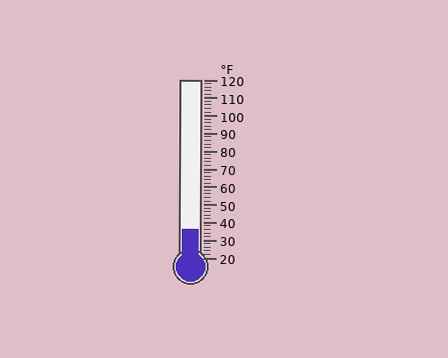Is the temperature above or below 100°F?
The temperature is below 100°F.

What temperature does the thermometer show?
The thermometer shows approximately 36°F.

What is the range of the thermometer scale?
The thermometer scale ranges from 20°F to 120°F.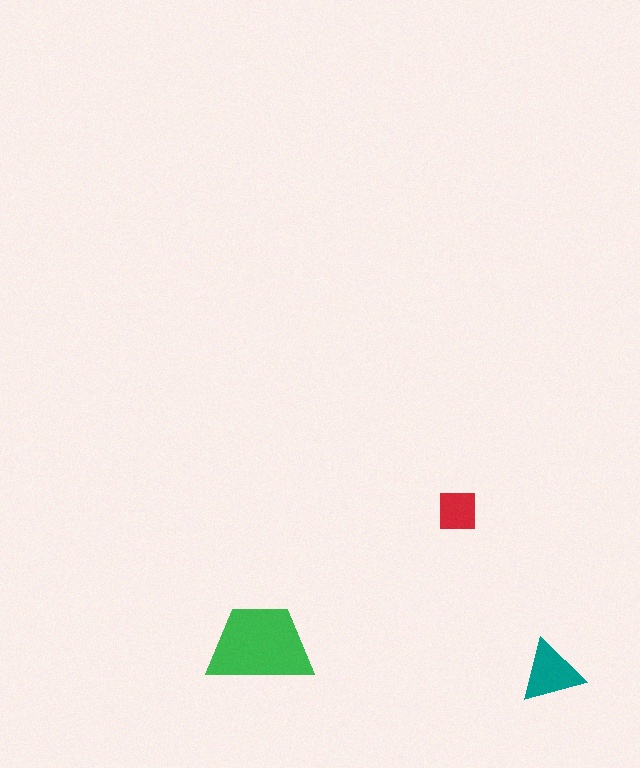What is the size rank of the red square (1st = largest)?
3rd.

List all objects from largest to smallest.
The green trapezoid, the teal triangle, the red square.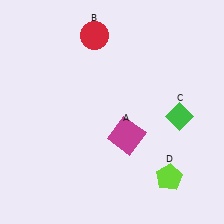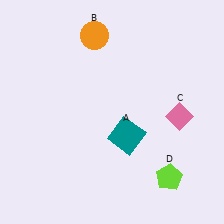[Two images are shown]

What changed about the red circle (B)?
In Image 1, B is red. In Image 2, it changed to orange.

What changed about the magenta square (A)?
In Image 1, A is magenta. In Image 2, it changed to teal.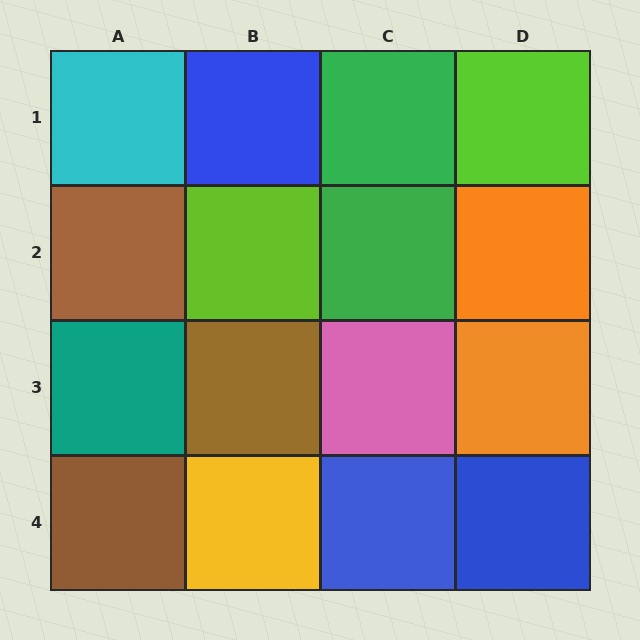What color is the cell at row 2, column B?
Lime.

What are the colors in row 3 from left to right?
Teal, brown, pink, orange.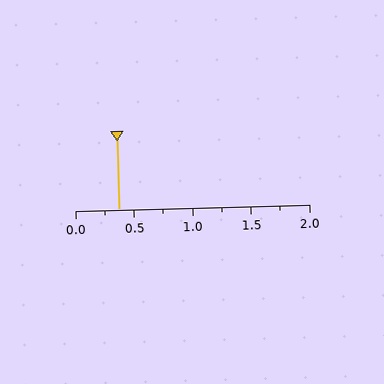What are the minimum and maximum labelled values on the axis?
The axis runs from 0.0 to 2.0.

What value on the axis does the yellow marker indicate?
The marker indicates approximately 0.38.